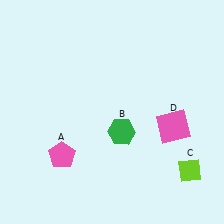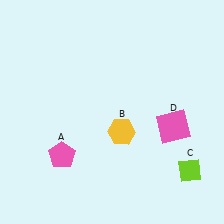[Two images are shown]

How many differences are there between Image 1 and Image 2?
There is 1 difference between the two images.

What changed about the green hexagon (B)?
In Image 1, B is green. In Image 2, it changed to yellow.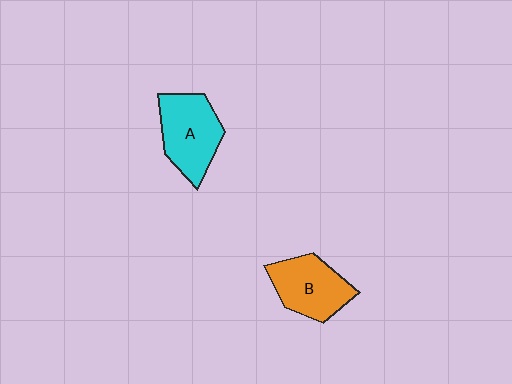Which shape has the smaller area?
Shape B (orange).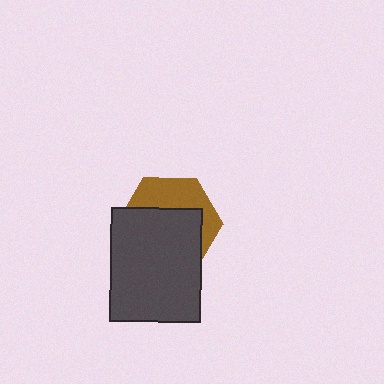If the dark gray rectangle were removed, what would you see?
You would see the complete brown hexagon.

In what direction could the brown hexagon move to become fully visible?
The brown hexagon could move up. That would shift it out from behind the dark gray rectangle entirely.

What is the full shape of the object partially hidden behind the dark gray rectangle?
The partially hidden object is a brown hexagon.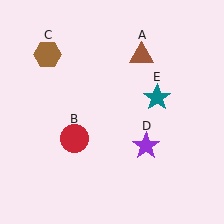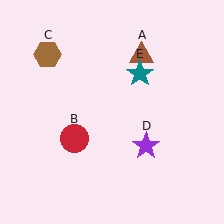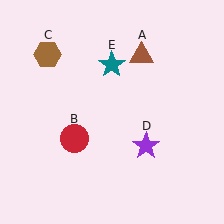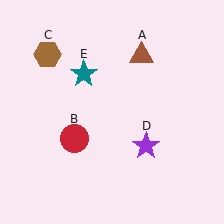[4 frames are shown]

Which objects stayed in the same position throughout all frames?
Brown triangle (object A) and red circle (object B) and brown hexagon (object C) and purple star (object D) remained stationary.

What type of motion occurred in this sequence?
The teal star (object E) rotated counterclockwise around the center of the scene.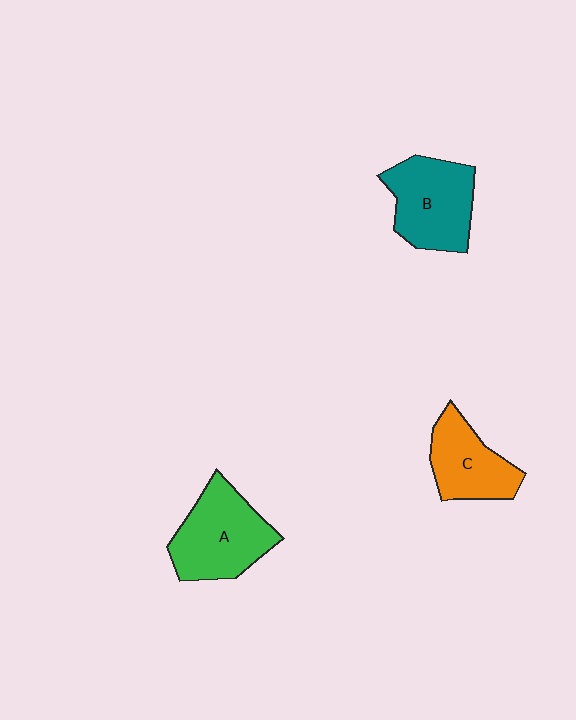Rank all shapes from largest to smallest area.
From largest to smallest: A (green), B (teal), C (orange).